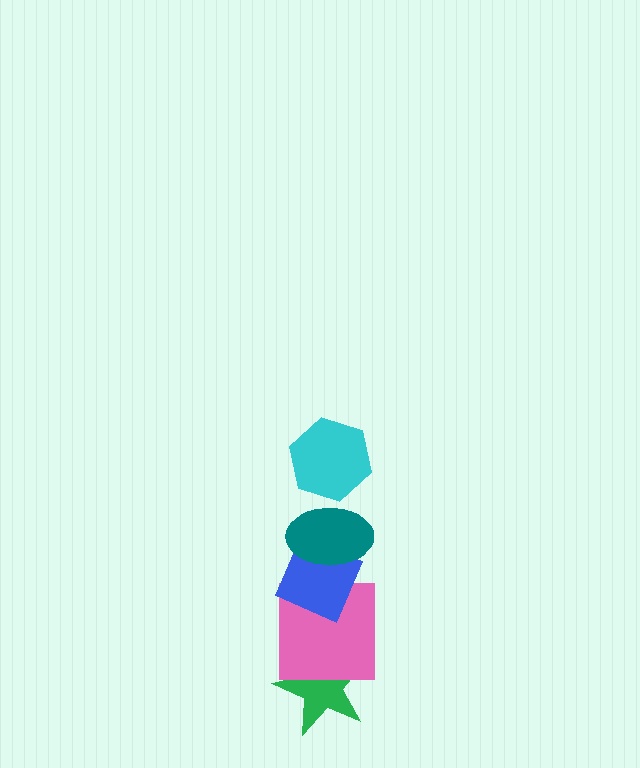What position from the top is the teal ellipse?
The teal ellipse is 2nd from the top.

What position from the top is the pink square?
The pink square is 4th from the top.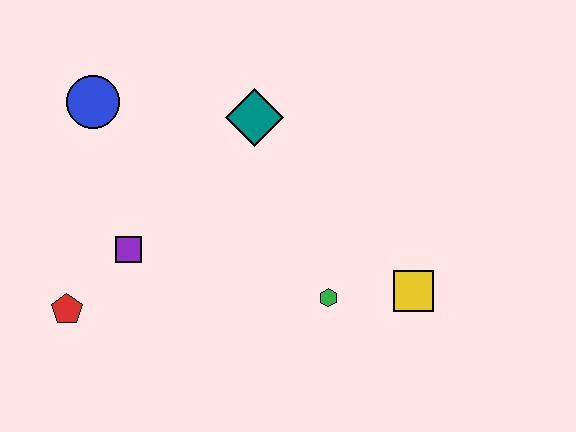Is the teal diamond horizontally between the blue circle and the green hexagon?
Yes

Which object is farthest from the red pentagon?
The yellow square is farthest from the red pentagon.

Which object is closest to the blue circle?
The purple square is closest to the blue circle.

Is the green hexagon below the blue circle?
Yes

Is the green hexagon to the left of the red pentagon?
No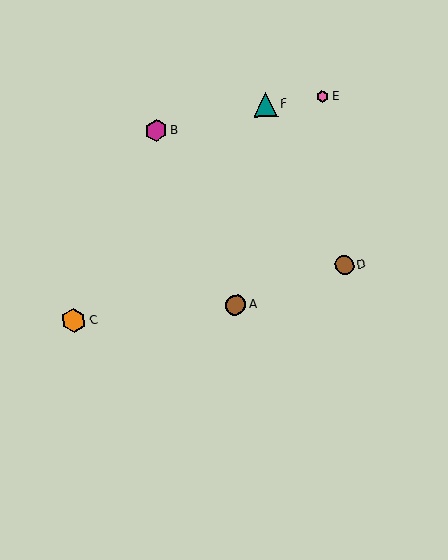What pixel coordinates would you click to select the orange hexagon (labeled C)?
Click at (74, 321) to select the orange hexagon C.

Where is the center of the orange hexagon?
The center of the orange hexagon is at (74, 321).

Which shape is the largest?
The orange hexagon (labeled C) is the largest.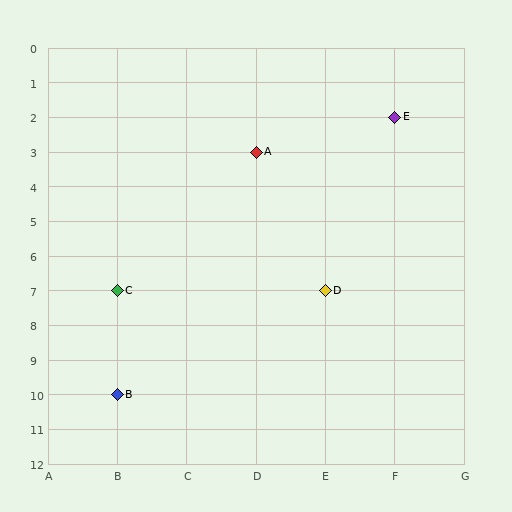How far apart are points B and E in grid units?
Points B and E are 4 columns and 8 rows apart (about 8.9 grid units diagonally).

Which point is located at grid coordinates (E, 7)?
Point D is at (E, 7).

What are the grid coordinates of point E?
Point E is at grid coordinates (F, 2).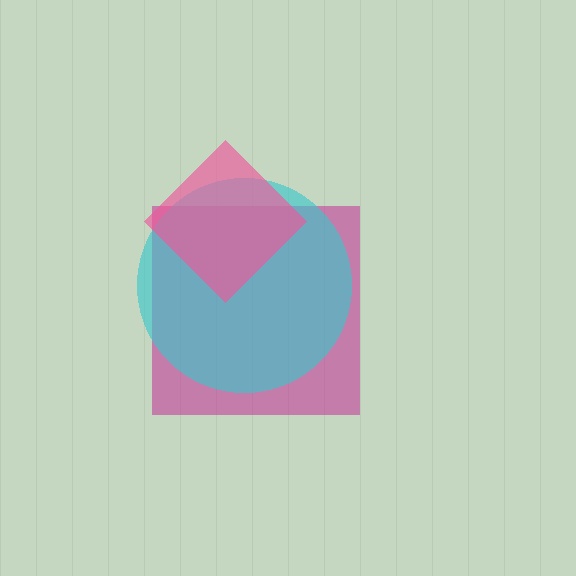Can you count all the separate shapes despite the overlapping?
Yes, there are 3 separate shapes.